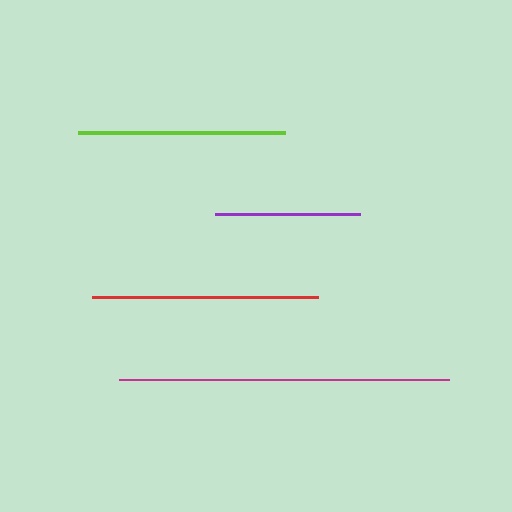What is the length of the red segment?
The red segment is approximately 226 pixels long.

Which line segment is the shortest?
The purple line is the shortest at approximately 145 pixels.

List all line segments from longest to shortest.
From longest to shortest: magenta, red, lime, purple.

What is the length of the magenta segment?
The magenta segment is approximately 330 pixels long.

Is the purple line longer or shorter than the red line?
The red line is longer than the purple line.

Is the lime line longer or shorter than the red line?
The red line is longer than the lime line.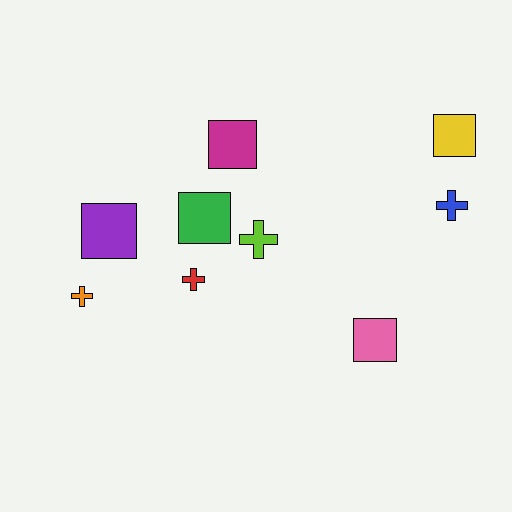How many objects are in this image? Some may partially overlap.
There are 9 objects.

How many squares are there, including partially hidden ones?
There are 5 squares.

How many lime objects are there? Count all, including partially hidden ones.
There is 1 lime object.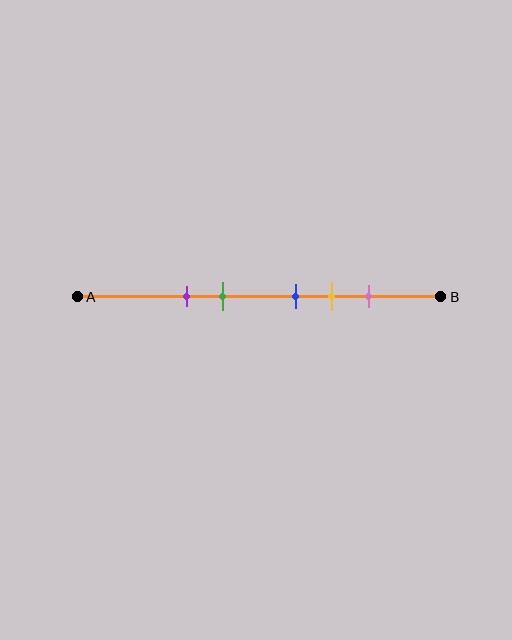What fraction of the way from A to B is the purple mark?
The purple mark is approximately 30% (0.3) of the way from A to B.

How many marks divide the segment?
There are 5 marks dividing the segment.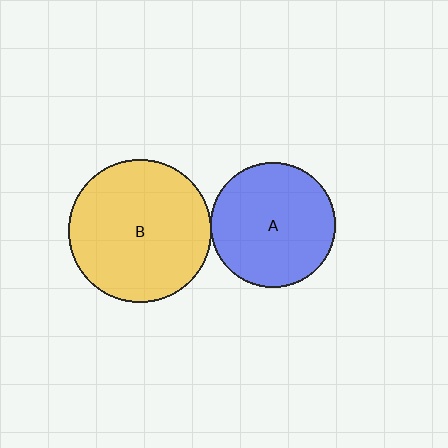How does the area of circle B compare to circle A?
Approximately 1.3 times.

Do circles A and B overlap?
Yes.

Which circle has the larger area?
Circle B (yellow).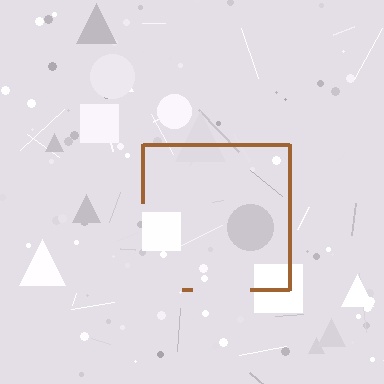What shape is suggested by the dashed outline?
The dashed outline suggests a square.